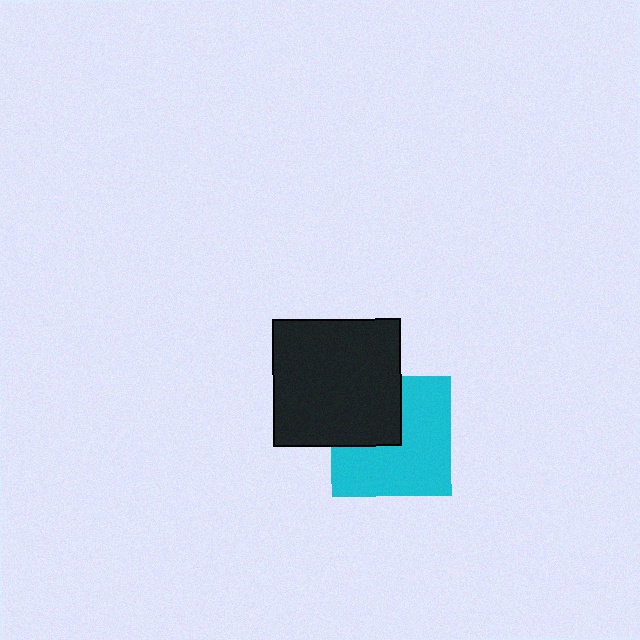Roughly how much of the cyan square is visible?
Most of it is visible (roughly 65%).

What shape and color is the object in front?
The object in front is a black square.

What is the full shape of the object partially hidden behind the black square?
The partially hidden object is a cyan square.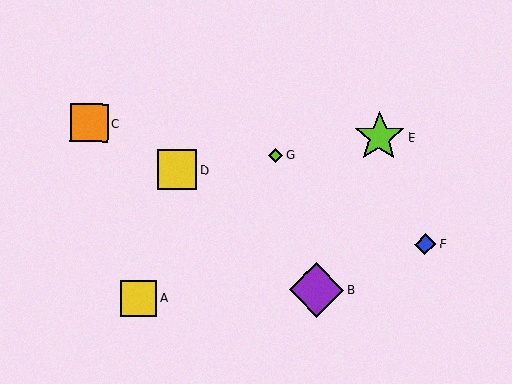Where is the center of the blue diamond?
The center of the blue diamond is at (425, 244).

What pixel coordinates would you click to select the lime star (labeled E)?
Click at (379, 137) to select the lime star E.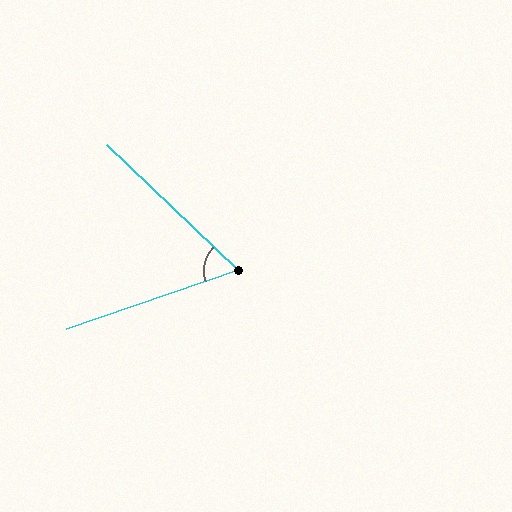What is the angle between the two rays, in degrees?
Approximately 63 degrees.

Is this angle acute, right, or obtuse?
It is acute.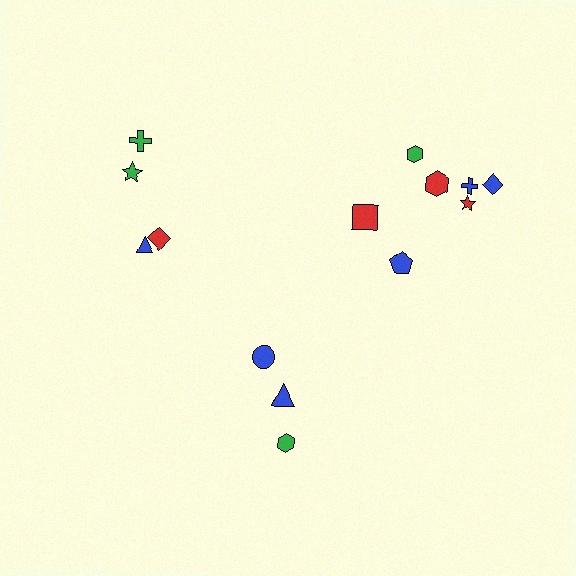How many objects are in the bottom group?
There are 3 objects.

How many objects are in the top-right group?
There are 7 objects.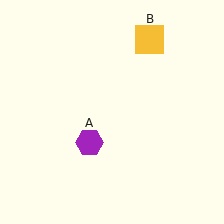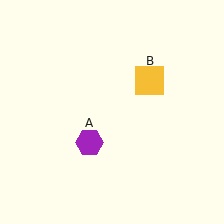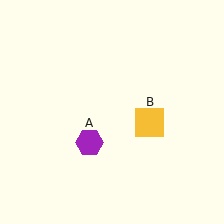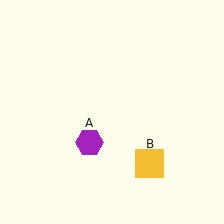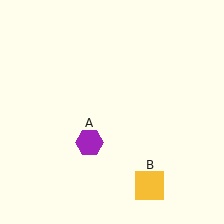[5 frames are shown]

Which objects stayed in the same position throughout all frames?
Purple hexagon (object A) remained stationary.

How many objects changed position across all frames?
1 object changed position: yellow square (object B).